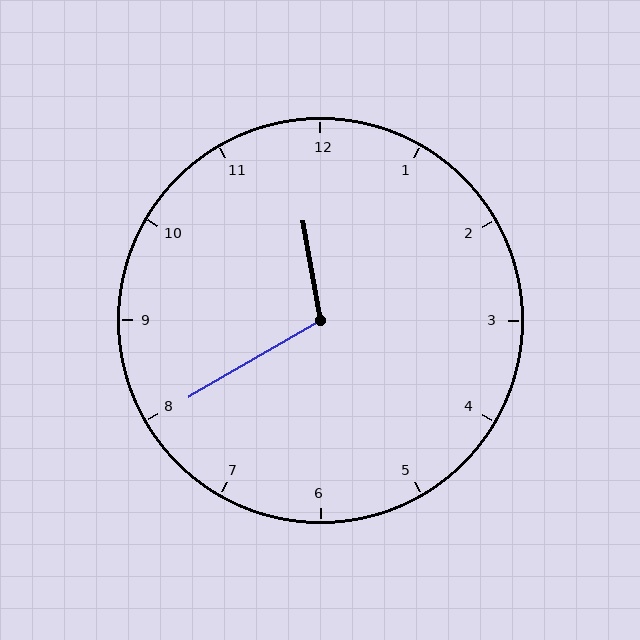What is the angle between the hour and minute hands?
Approximately 110 degrees.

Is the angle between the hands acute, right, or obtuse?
It is obtuse.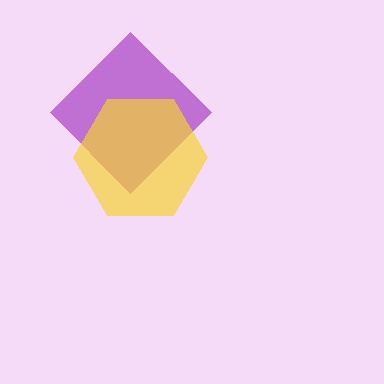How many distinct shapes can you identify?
There are 2 distinct shapes: a purple diamond, a yellow hexagon.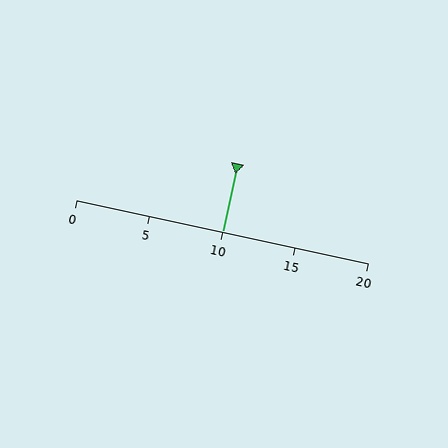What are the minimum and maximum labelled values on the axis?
The axis runs from 0 to 20.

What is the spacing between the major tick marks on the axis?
The major ticks are spaced 5 apart.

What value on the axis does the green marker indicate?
The marker indicates approximately 10.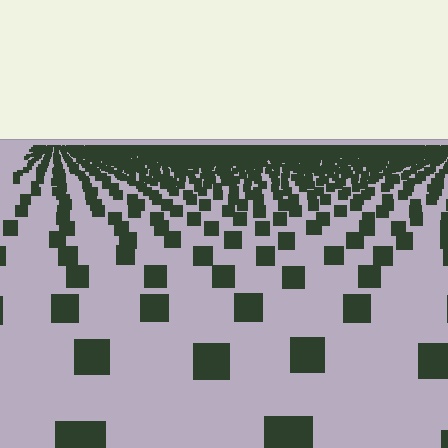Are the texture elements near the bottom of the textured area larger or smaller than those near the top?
Larger. Near the bottom, elements are closer to the viewer and appear at a bigger on-screen size.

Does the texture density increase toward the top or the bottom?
Density increases toward the top.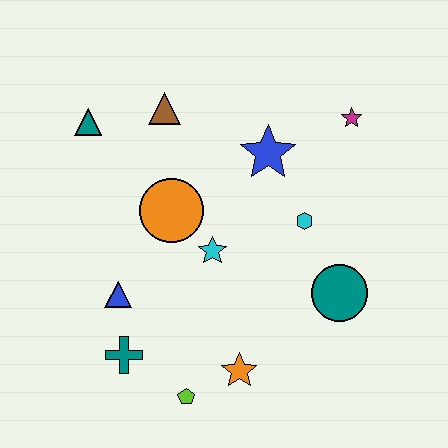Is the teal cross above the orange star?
Yes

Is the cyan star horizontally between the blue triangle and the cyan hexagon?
Yes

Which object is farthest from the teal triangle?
The teal circle is farthest from the teal triangle.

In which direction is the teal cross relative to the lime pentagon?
The teal cross is to the left of the lime pentagon.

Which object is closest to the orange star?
The lime pentagon is closest to the orange star.